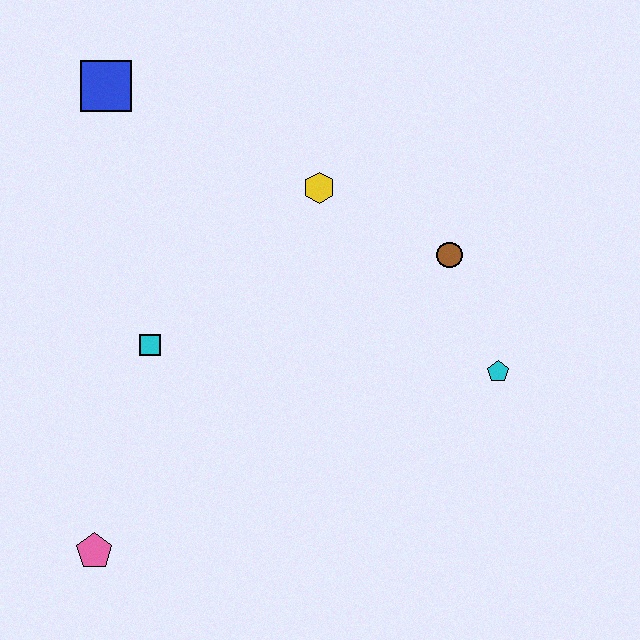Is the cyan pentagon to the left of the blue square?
No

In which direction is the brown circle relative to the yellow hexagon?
The brown circle is to the right of the yellow hexagon.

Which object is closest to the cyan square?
The pink pentagon is closest to the cyan square.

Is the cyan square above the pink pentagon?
Yes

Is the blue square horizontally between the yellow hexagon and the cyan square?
No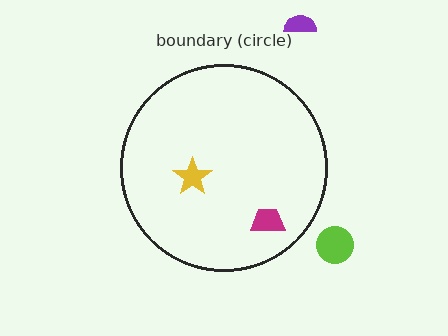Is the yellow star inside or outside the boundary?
Inside.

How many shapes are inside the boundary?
2 inside, 2 outside.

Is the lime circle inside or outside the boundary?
Outside.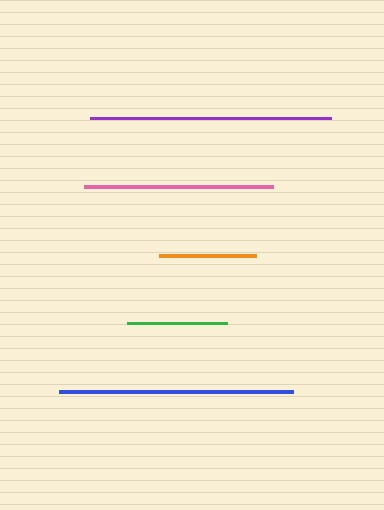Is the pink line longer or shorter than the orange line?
The pink line is longer than the orange line.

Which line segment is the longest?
The purple line is the longest at approximately 241 pixels.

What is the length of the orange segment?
The orange segment is approximately 97 pixels long.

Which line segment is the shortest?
The orange line is the shortest at approximately 97 pixels.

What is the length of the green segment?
The green segment is approximately 100 pixels long.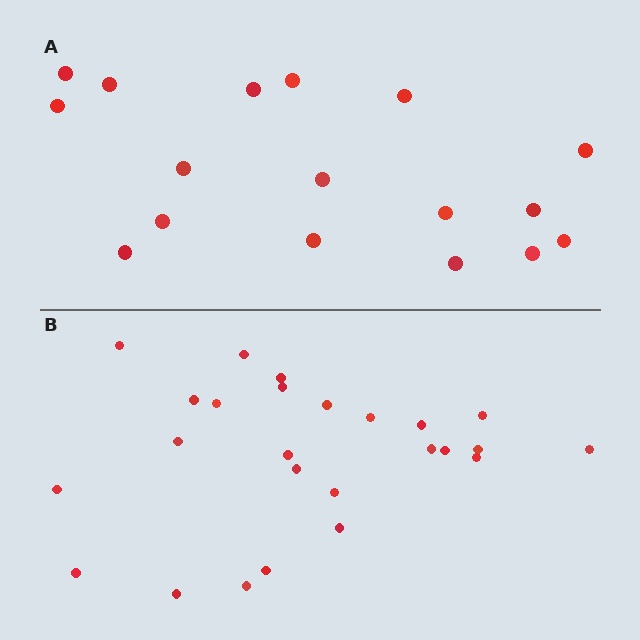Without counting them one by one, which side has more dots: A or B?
Region B (the bottom region) has more dots.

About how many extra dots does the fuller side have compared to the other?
Region B has roughly 8 or so more dots than region A.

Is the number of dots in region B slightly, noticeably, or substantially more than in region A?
Region B has substantially more. The ratio is roughly 1.5 to 1.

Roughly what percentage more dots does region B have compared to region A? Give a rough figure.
About 45% more.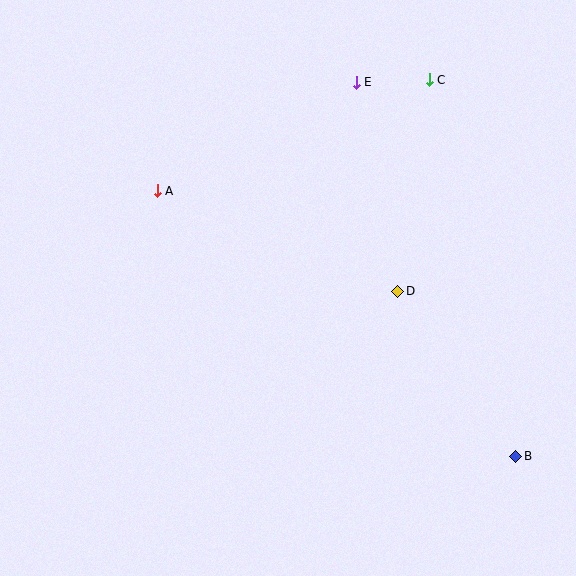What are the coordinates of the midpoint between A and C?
The midpoint between A and C is at (293, 135).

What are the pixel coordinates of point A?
Point A is at (157, 191).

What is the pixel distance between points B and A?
The distance between B and A is 446 pixels.